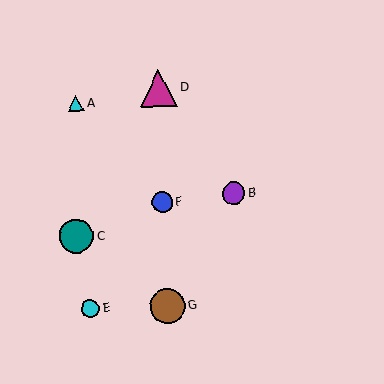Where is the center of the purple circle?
The center of the purple circle is at (234, 193).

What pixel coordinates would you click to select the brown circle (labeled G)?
Click at (168, 306) to select the brown circle G.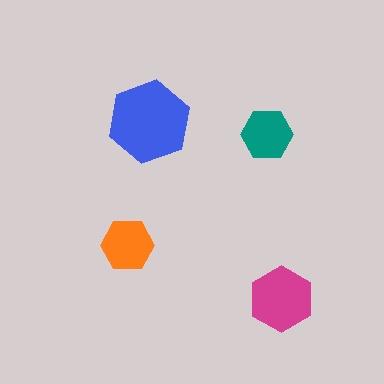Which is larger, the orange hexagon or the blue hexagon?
The blue one.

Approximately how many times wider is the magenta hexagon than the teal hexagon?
About 1.5 times wider.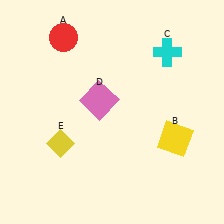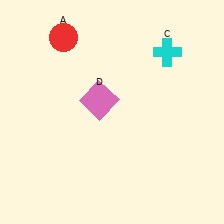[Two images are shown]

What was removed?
The yellow square (B), the yellow diamond (E) were removed in Image 2.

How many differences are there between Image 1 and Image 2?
There are 2 differences between the two images.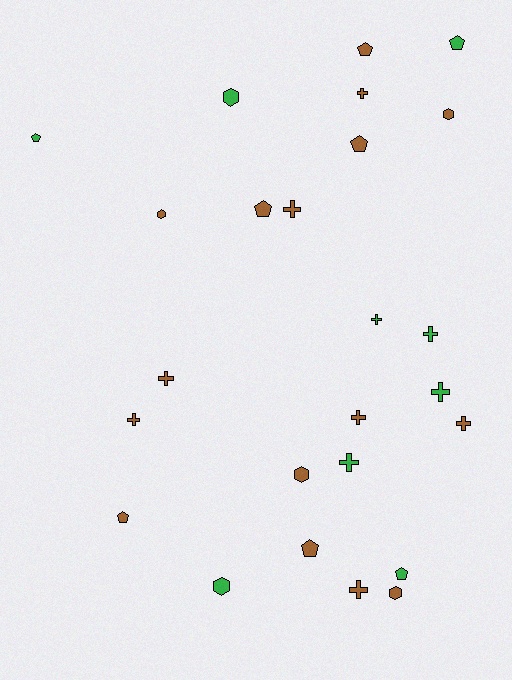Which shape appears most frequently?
Cross, with 11 objects.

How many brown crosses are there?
There are 7 brown crosses.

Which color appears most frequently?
Brown, with 16 objects.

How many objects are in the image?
There are 25 objects.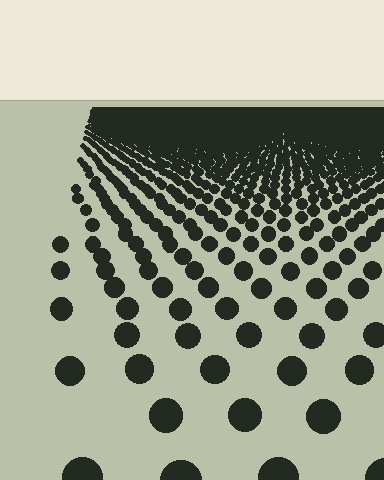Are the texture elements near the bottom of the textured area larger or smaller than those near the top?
Larger. Near the bottom, elements are closer to the viewer and appear at a bigger on-screen size.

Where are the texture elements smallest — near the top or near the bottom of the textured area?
Near the top.